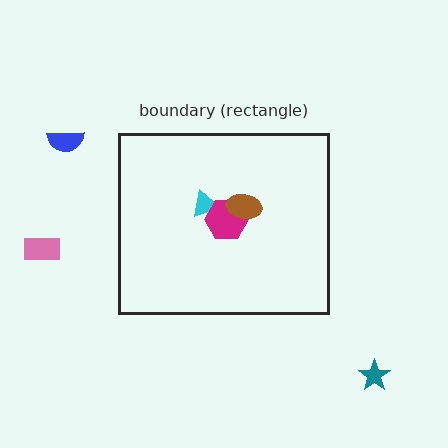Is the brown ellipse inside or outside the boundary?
Inside.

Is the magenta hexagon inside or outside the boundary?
Inside.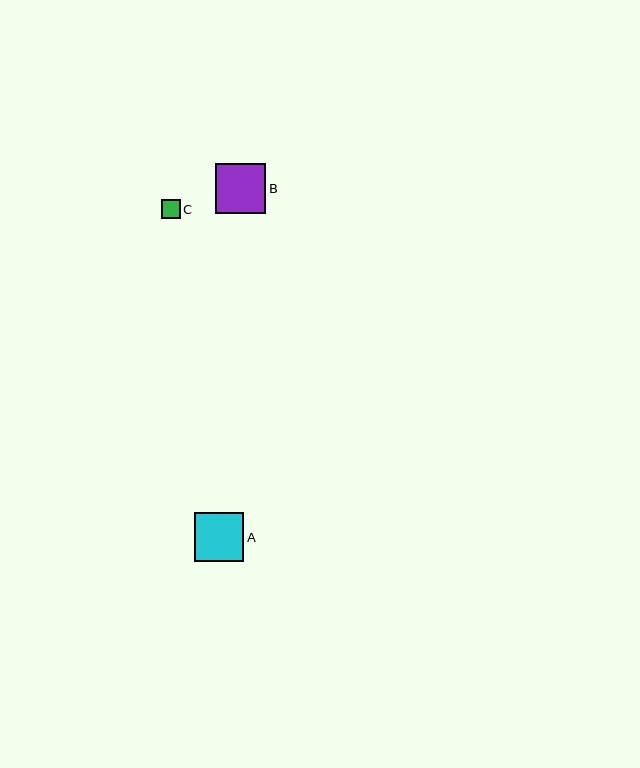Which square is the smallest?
Square C is the smallest with a size of approximately 19 pixels.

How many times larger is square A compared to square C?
Square A is approximately 2.6 times the size of square C.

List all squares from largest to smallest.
From largest to smallest: B, A, C.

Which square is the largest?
Square B is the largest with a size of approximately 50 pixels.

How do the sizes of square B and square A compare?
Square B and square A are approximately the same size.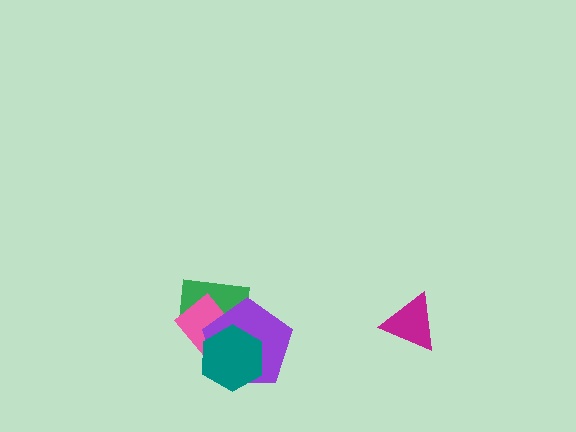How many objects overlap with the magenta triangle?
0 objects overlap with the magenta triangle.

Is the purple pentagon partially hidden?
Yes, it is partially covered by another shape.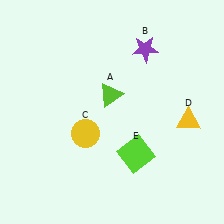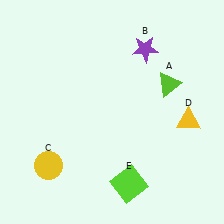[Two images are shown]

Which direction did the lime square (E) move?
The lime square (E) moved down.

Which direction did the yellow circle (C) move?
The yellow circle (C) moved left.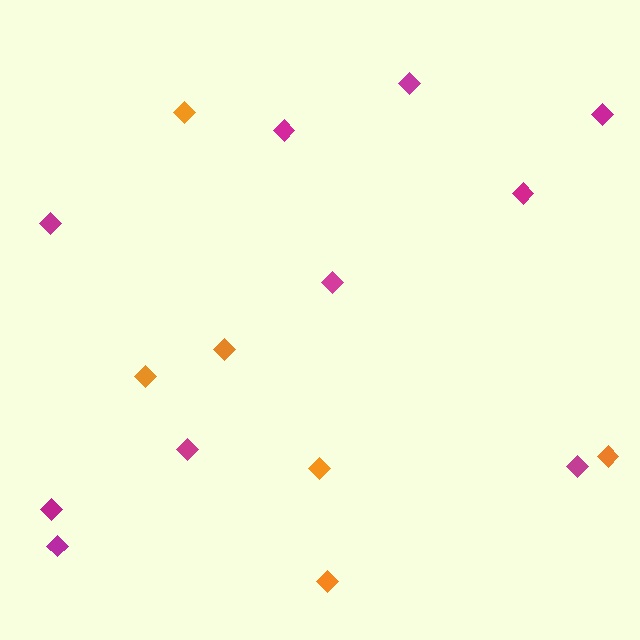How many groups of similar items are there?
There are 2 groups: one group of magenta diamonds (10) and one group of orange diamonds (6).